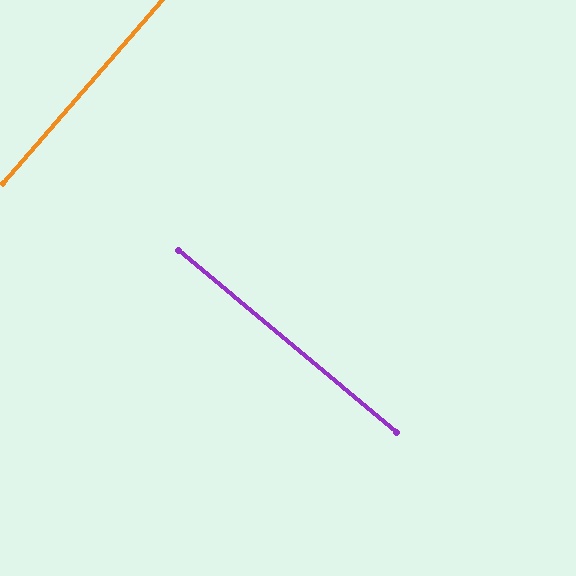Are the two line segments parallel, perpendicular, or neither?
Perpendicular — they meet at approximately 89°.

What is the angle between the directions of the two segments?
Approximately 89 degrees.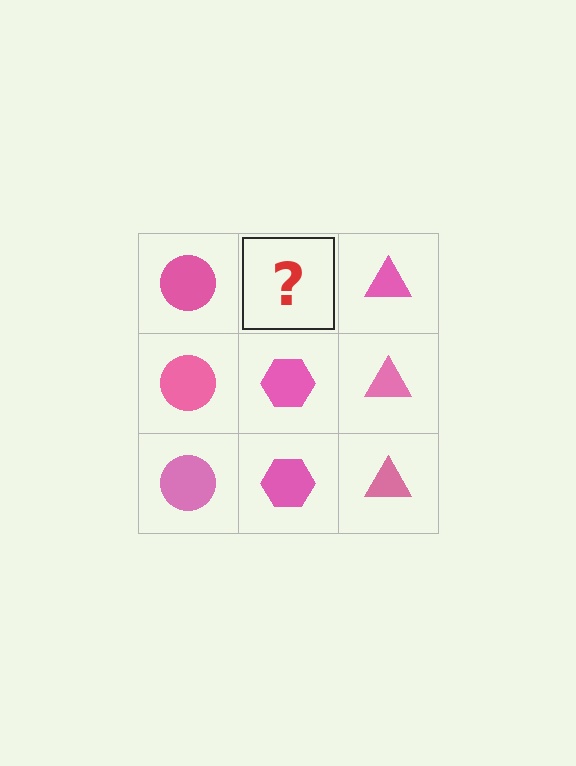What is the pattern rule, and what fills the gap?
The rule is that each column has a consistent shape. The gap should be filled with a pink hexagon.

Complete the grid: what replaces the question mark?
The question mark should be replaced with a pink hexagon.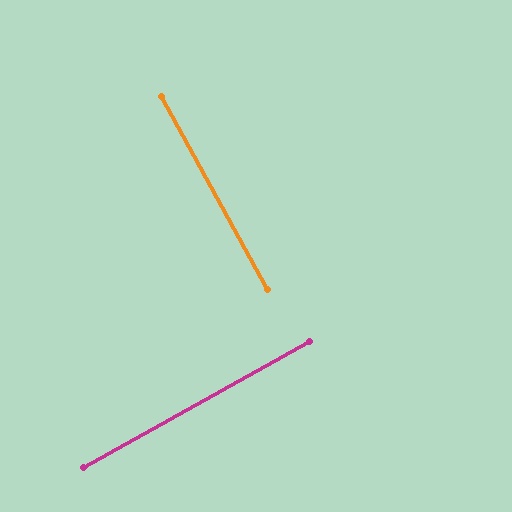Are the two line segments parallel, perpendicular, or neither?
Perpendicular — they meet at approximately 90°.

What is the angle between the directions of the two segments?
Approximately 90 degrees.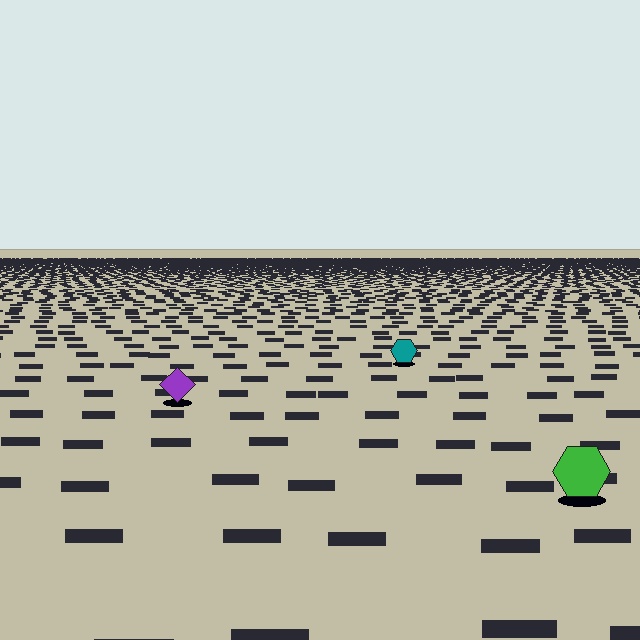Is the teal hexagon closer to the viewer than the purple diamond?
No. The purple diamond is closer — you can tell from the texture gradient: the ground texture is coarser near it.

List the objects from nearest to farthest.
From nearest to farthest: the green hexagon, the purple diamond, the teal hexagon.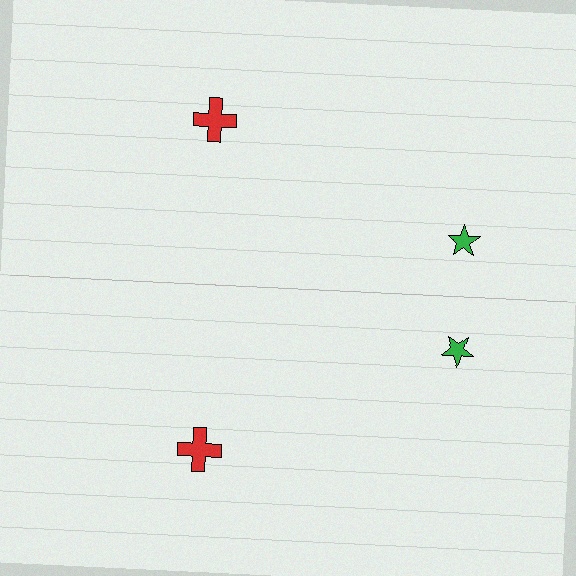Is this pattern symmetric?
Yes, this pattern has bilateral (reflection) symmetry.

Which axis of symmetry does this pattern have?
The pattern has a horizontal axis of symmetry running through the center of the image.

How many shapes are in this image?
There are 4 shapes in this image.